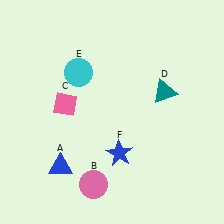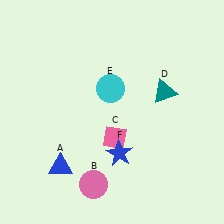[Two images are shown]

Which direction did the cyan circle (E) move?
The cyan circle (E) moved right.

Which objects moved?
The objects that moved are: the pink diamond (C), the cyan circle (E).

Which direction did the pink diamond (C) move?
The pink diamond (C) moved right.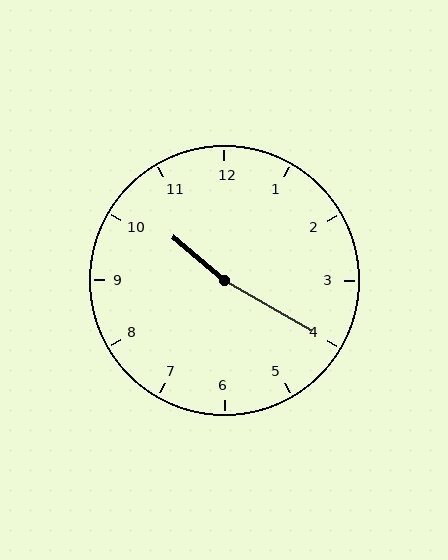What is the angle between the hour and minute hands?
Approximately 170 degrees.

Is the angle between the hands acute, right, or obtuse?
It is obtuse.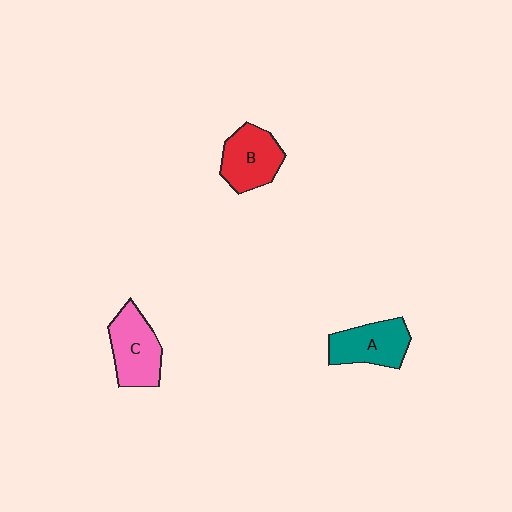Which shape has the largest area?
Shape C (pink).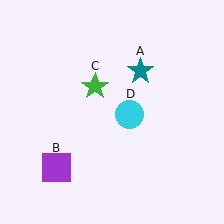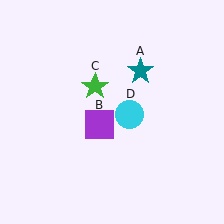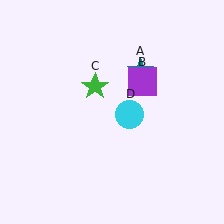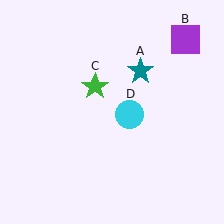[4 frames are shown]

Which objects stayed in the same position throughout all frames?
Teal star (object A) and green star (object C) and cyan circle (object D) remained stationary.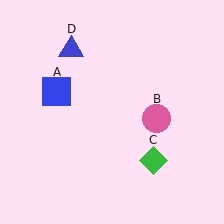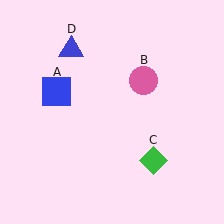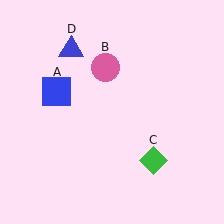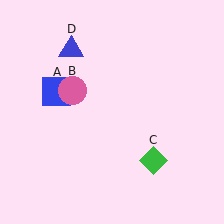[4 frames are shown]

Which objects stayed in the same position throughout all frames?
Blue square (object A) and green diamond (object C) and blue triangle (object D) remained stationary.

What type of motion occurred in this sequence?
The pink circle (object B) rotated counterclockwise around the center of the scene.